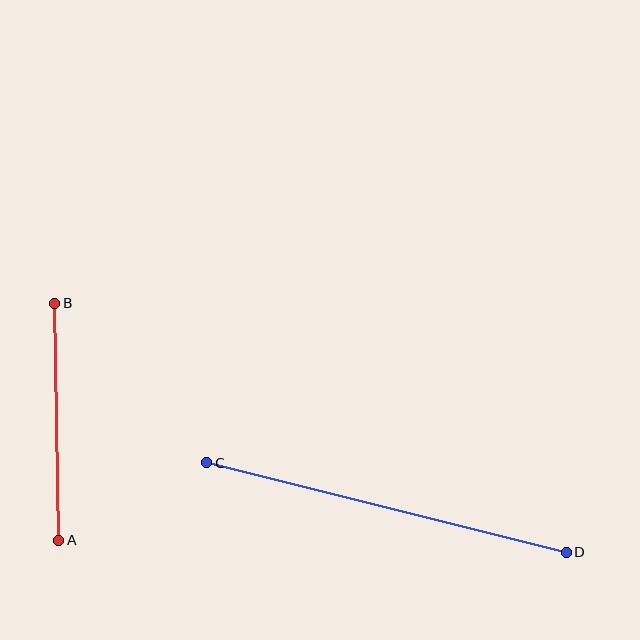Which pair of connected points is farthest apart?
Points C and D are farthest apart.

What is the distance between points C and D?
The distance is approximately 371 pixels.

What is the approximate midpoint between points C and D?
The midpoint is at approximately (387, 507) pixels.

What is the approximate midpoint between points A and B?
The midpoint is at approximately (57, 422) pixels.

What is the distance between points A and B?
The distance is approximately 237 pixels.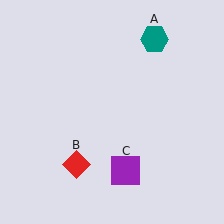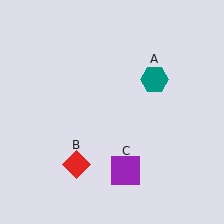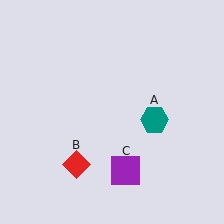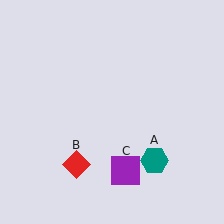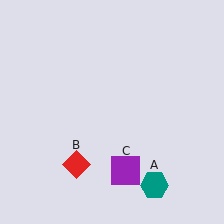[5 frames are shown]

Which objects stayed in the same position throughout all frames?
Red diamond (object B) and purple square (object C) remained stationary.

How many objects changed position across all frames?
1 object changed position: teal hexagon (object A).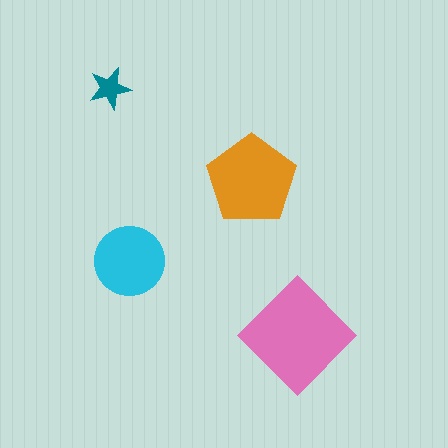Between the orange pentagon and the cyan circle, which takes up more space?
The orange pentagon.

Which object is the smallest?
The teal star.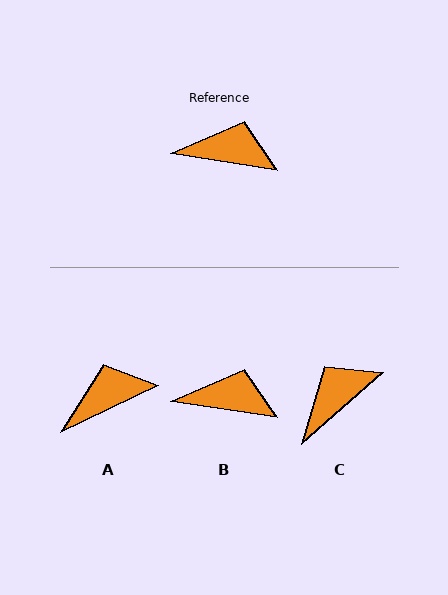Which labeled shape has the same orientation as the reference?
B.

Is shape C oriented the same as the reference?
No, it is off by about 50 degrees.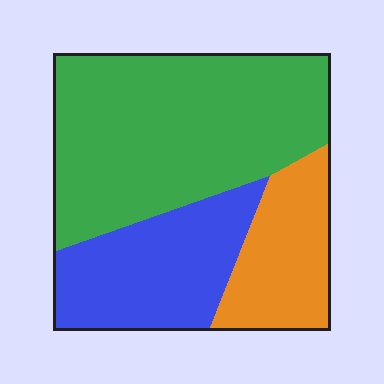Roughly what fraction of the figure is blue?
Blue covers 27% of the figure.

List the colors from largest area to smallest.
From largest to smallest: green, blue, orange.